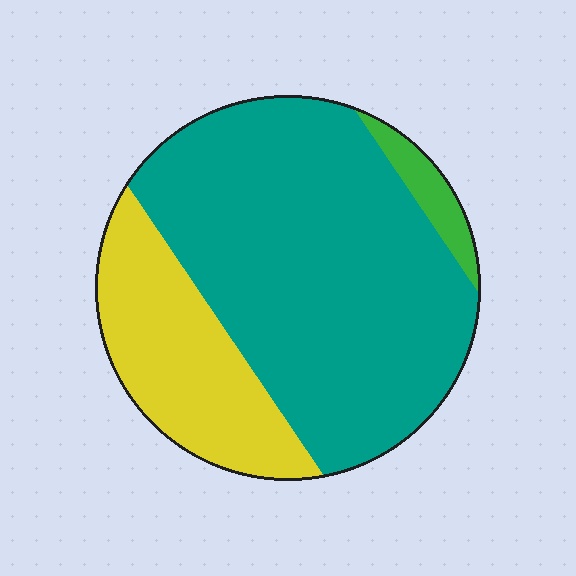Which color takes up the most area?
Teal, at roughly 70%.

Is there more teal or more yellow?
Teal.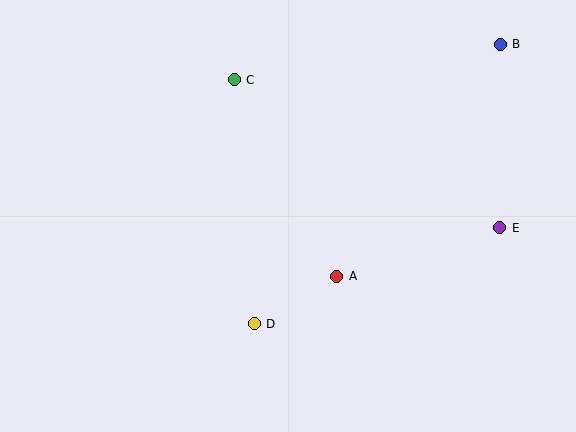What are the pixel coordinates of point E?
Point E is at (500, 228).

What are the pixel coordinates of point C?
Point C is at (234, 80).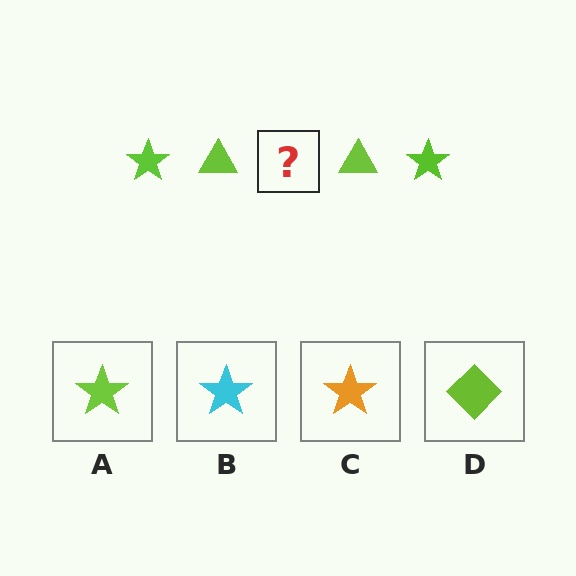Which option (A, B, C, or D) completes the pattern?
A.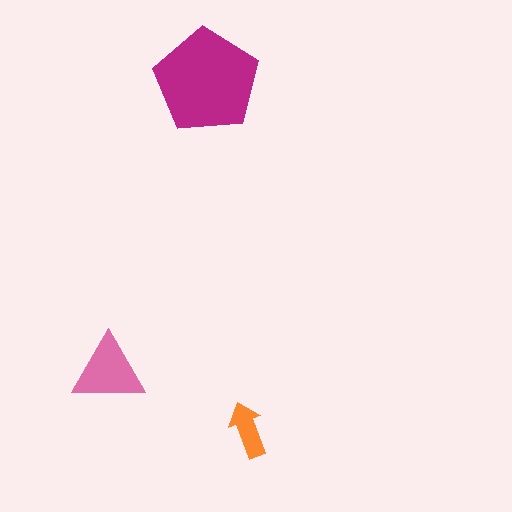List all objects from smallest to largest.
The orange arrow, the pink triangle, the magenta pentagon.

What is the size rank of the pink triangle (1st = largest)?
2nd.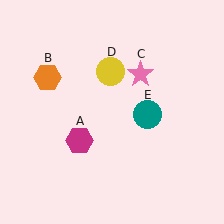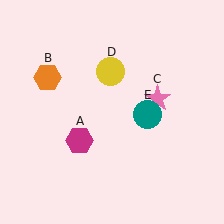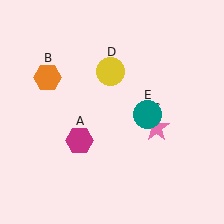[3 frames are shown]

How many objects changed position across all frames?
1 object changed position: pink star (object C).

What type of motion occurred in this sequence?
The pink star (object C) rotated clockwise around the center of the scene.